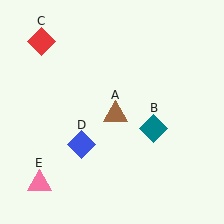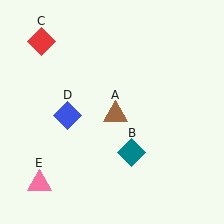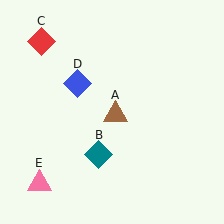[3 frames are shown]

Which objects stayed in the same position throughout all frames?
Brown triangle (object A) and red diamond (object C) and pink triangle (object E) remained stationary.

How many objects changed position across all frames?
2 objects changed position: teal diamond (object B), blue diamond (object D).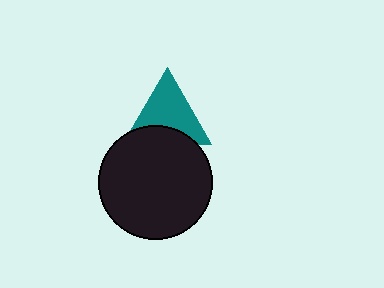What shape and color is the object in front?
The object in front is a black circle.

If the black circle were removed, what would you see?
You would see the complete teal triangle.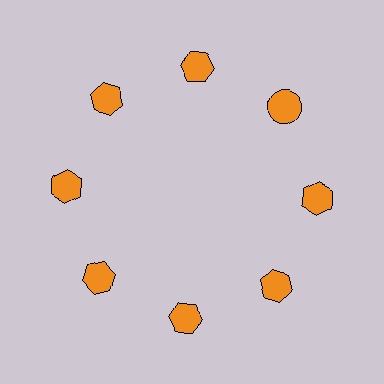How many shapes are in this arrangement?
There are 8 shapes arranged in a ring pattern.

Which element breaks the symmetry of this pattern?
The orange circle at roughly the 2 o'clock position breaks the symmetry. All other shapes are orange hexagons.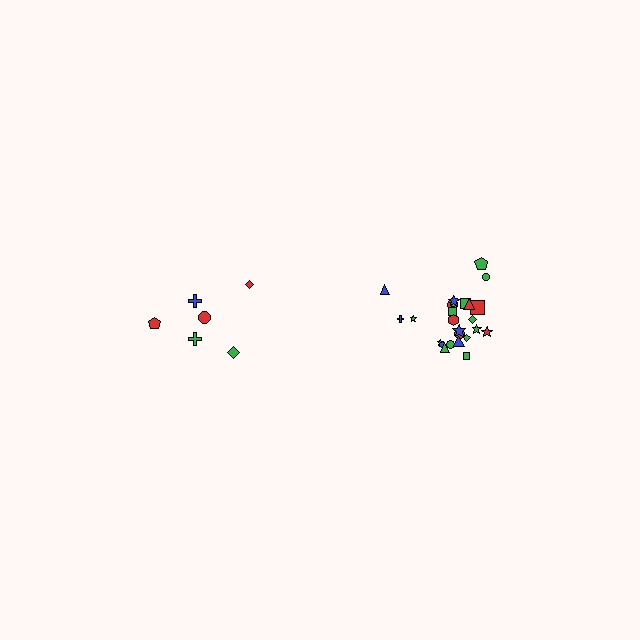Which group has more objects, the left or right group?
The right group.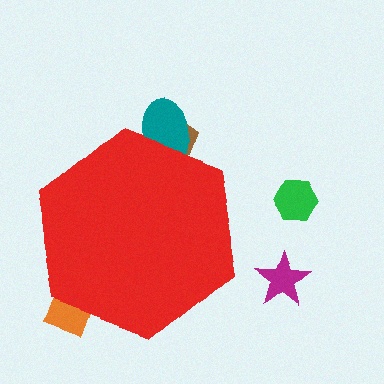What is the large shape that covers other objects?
A red hexagon.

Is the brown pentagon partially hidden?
Yes, the brown pentagon is partially hidden behind the red hexagon.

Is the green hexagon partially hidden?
No, the green hexagon is fully visible.